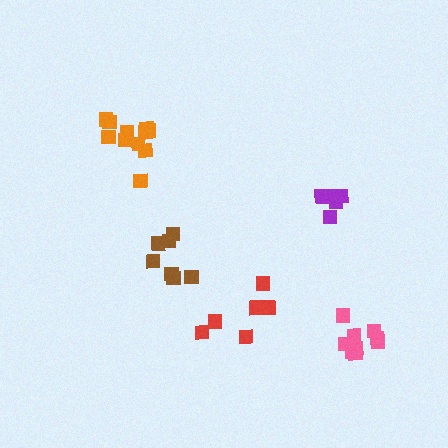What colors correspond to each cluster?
The clusters are colored: pink, red, purple, orange, brown.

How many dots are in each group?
Group 1: 10 dots, Group 2: 6 dots, Group 3: 6 dots, Group 4: 11 dots, Group 5: 7 dots (40 total).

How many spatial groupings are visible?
There are 5 spatial groupings.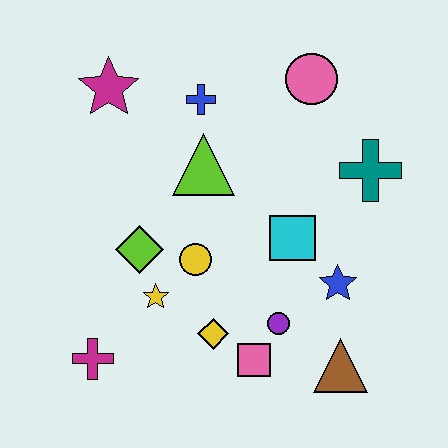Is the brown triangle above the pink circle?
No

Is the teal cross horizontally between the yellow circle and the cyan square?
No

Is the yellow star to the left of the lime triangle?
Yes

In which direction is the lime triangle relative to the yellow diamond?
The lime triangle is above the yellow diamond.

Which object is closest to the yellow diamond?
The pink square is closest to the yellow diamond.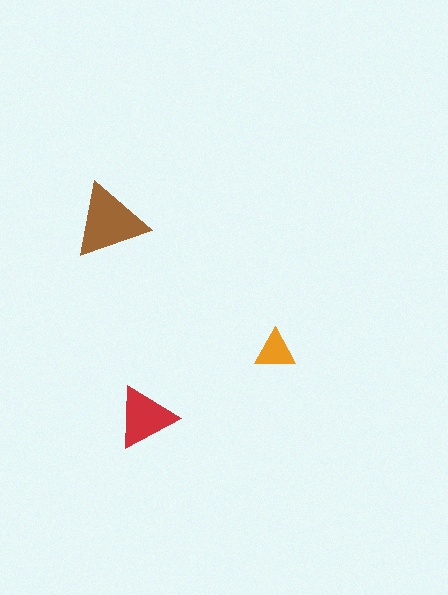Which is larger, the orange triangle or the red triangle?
The red one.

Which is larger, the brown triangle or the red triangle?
The brown one.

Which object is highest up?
The brown triangle is topmost.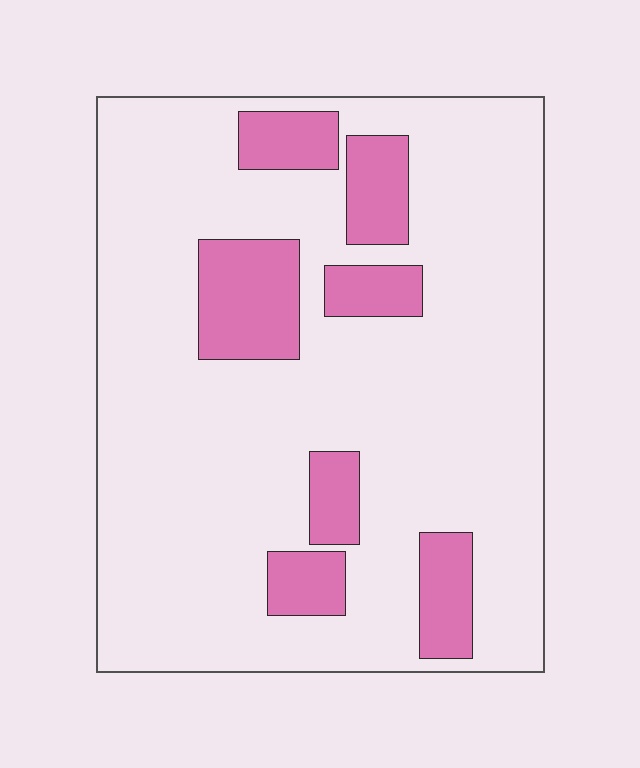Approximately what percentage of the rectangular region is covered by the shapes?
Approximately 20%.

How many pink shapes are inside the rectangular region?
7.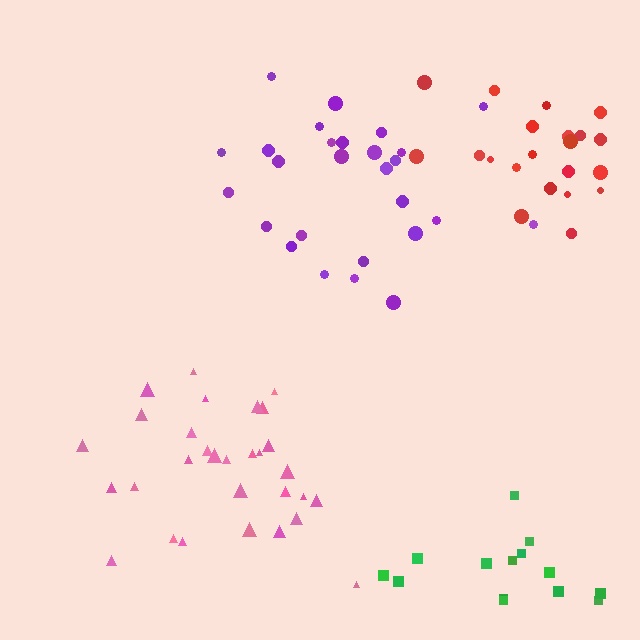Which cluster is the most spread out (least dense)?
Green.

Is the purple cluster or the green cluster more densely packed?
Purple.